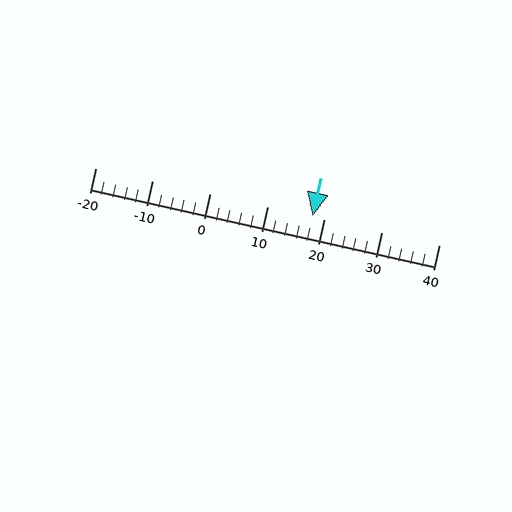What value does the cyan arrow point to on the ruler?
The cyan arrow points to approximately 18.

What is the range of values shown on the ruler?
The ruler shows values from -20 to 40.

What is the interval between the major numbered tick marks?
The major tick marks are spaced 10 units apart.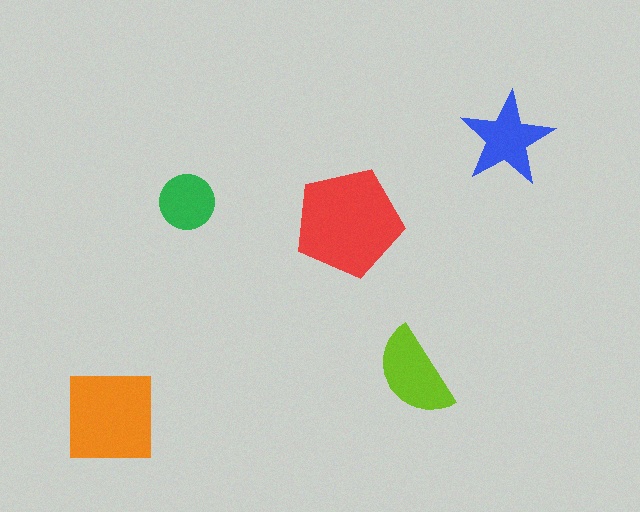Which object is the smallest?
The green circle.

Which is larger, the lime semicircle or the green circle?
The lime semicircle.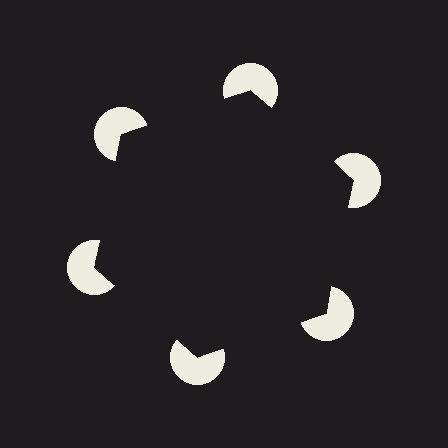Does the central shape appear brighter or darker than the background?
It typically appears slightly darker than the background, even though no actual brightness change is drawn.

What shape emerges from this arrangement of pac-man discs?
An illusory hexagon — its edges are inferred from the aligned wedge cuts in the pac-man discs, not physically drawn.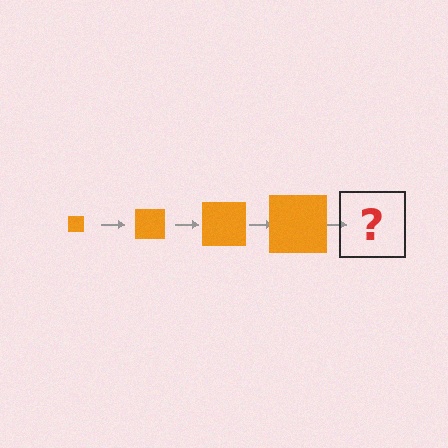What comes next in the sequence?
The next element should be an orange square, larger than the previous one.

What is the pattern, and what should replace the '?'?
The pattern is that the square gets progressively larger each step. The '?' should be an orange square, larger than the previous one.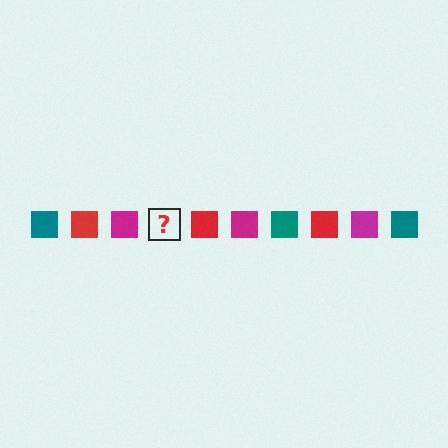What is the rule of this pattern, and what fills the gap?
The rule is that the pattern cycles through teal, red, magenta squares. The gap should be filled with a teal square.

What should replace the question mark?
The question mark should be replaced with a teal square.